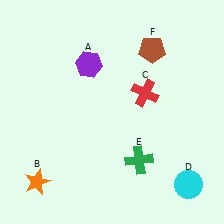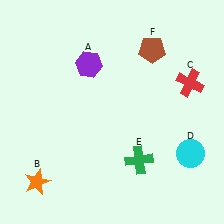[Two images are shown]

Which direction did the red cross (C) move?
The red cross (C) moved right.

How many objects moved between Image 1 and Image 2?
2 objects moved between the two images.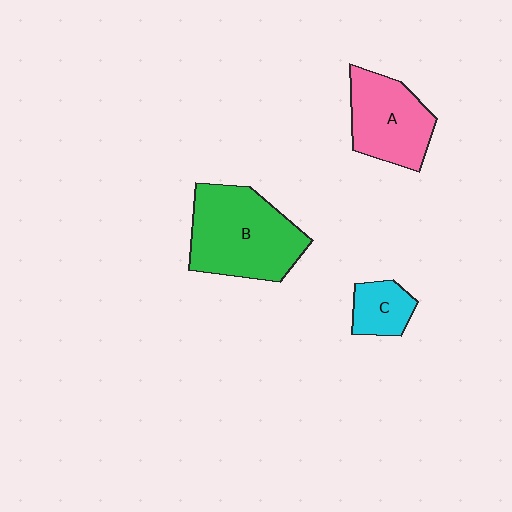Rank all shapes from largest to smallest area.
From largest to smallest: B (green), A (pink), C (cyan).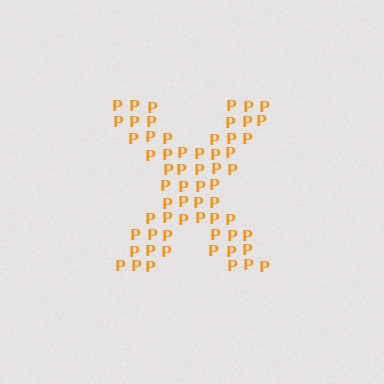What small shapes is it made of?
It is made of small letter P's.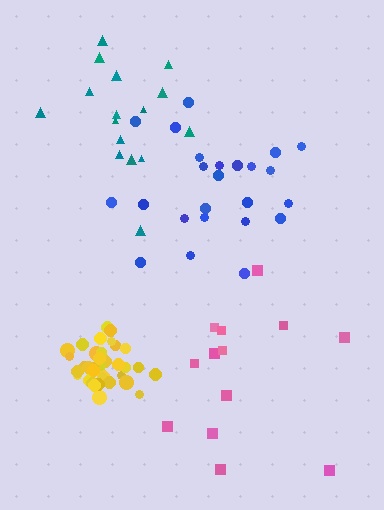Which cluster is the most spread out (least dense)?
Pink.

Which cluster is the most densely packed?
Yellow.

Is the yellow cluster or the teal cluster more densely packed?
Yellow.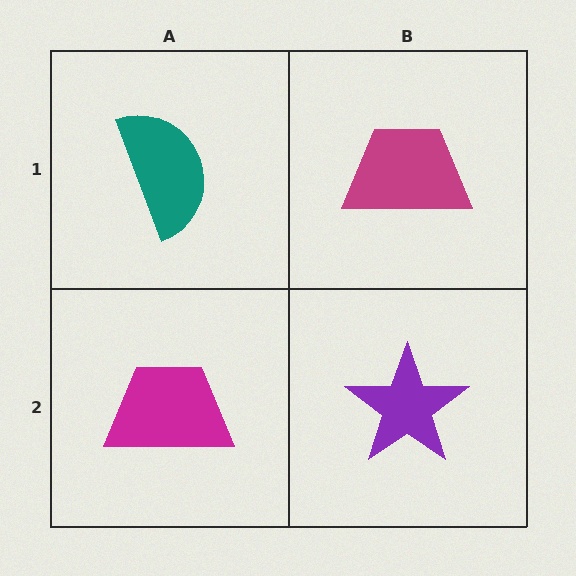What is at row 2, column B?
A purple star.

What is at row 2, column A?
A magenta trapezoid.